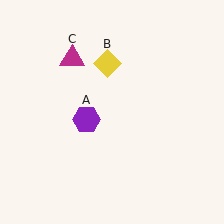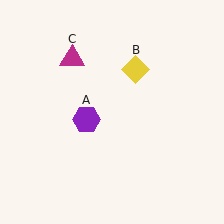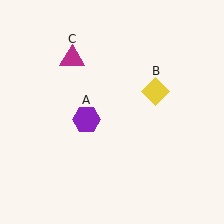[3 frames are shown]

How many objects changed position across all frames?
1 object changed position: yellow diamond (object B).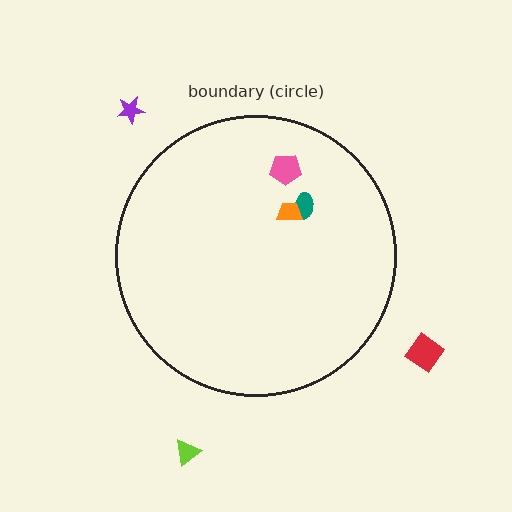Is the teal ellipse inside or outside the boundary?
Inside.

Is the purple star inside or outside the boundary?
Outside.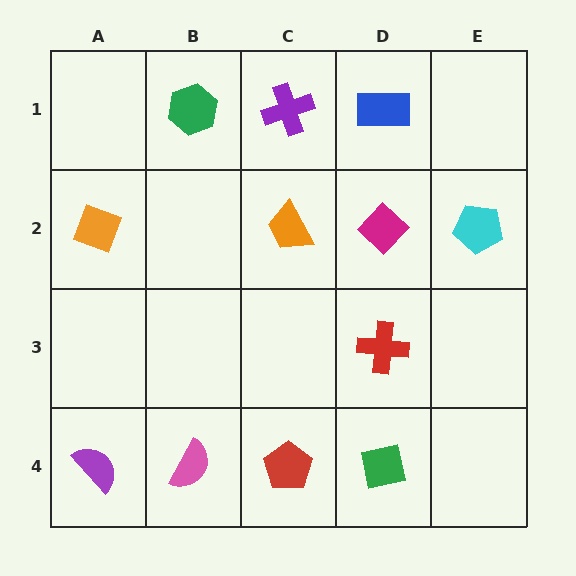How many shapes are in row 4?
4 shapes.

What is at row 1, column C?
A purple cross.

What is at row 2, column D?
A magenta diamond.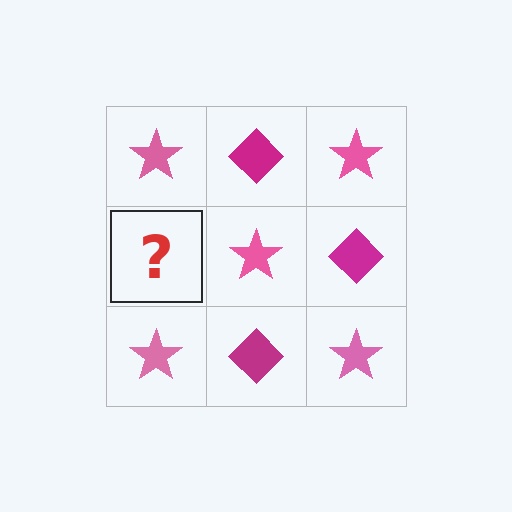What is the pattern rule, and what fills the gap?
The rule is that it alternates pink star and magenta diamond in a checkerboard pattern. The gap should be filled with a magenta diamond.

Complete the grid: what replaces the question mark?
The question mark should be replaced with a magenta diamond.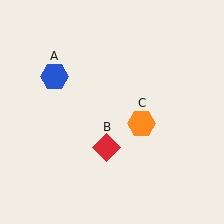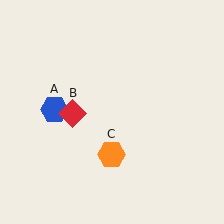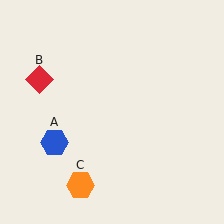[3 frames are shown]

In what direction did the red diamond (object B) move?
The red diamond (object B) moved up and to the left.